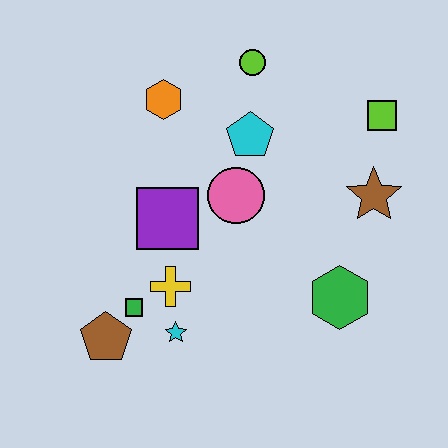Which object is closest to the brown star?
The lime square is closest to the brown star.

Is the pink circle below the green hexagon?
No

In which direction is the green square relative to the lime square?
The green square is to the left of the lime square.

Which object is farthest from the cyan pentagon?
The brown pentagon is farthest from the cyan pentagon.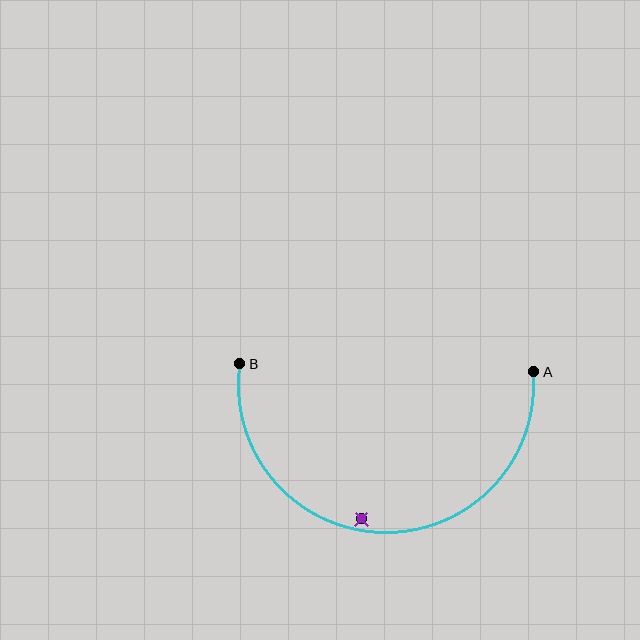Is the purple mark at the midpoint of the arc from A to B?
No — the purple mark does not lie on the arc at all. It sits slightly inside the curve.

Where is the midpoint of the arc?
The arc midpoint is the point on the curve farthest from the straight line joining A and B. It sits below that line.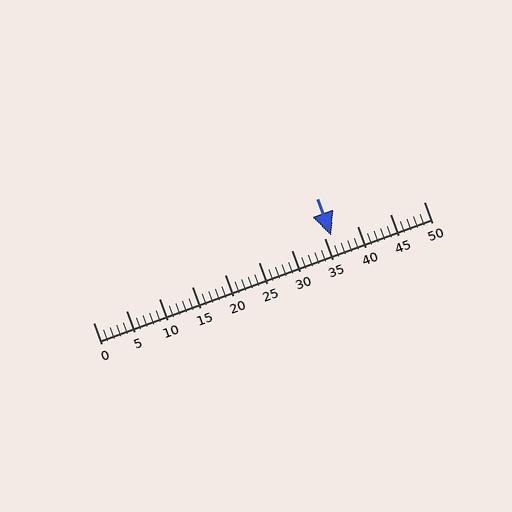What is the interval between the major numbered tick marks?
The major tick marks are spaced 5 units apart.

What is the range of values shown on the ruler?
The ruler shows values from 0 to 50.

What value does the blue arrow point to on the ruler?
The blue arrow points to approximately 36.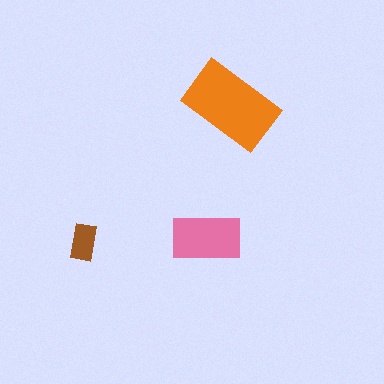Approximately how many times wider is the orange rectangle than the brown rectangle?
About 2.5 times wider.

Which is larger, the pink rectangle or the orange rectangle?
The orange one.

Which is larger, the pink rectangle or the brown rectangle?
The pink one.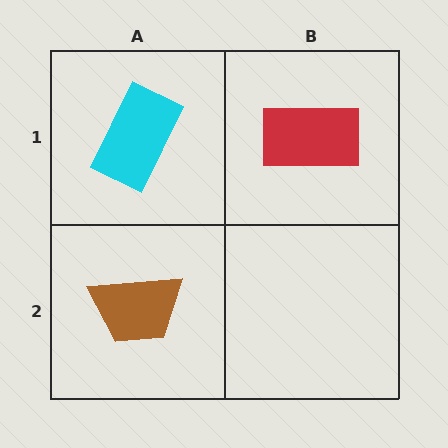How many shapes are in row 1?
2 shapes.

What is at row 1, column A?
A cyan rectangle.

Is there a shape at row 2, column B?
No, that cell is empty.